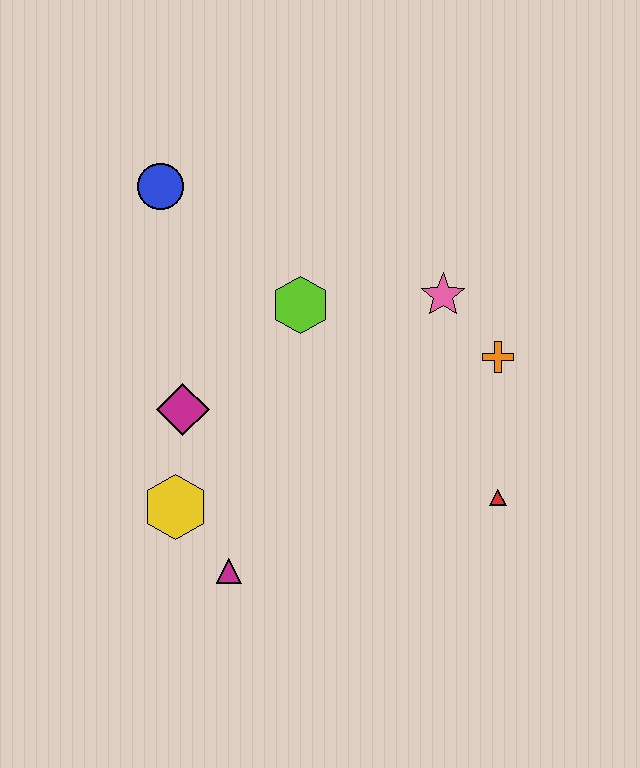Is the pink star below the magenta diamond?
No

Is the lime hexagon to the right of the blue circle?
Yes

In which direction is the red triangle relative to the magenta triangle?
The red triangle is to the right of the magenta triangle.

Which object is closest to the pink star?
The orange cross is closest to the pink star.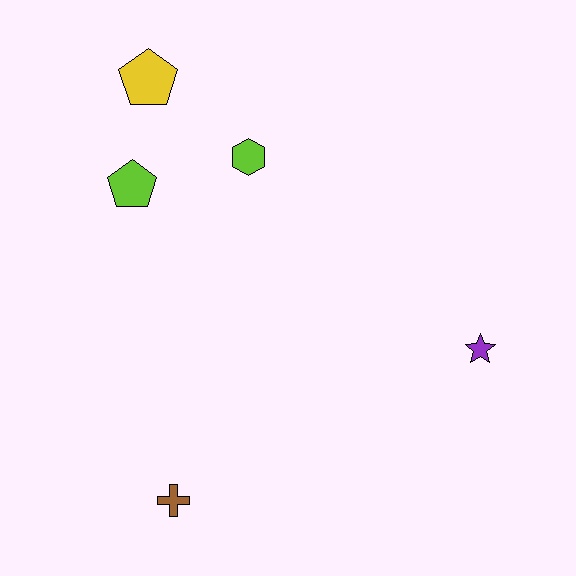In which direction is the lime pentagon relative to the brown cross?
The lime pentagon is above the brown cross.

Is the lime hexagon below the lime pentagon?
No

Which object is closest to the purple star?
The lime hexagon is closest to the purple star.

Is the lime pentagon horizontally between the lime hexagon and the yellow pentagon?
No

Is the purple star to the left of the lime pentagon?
No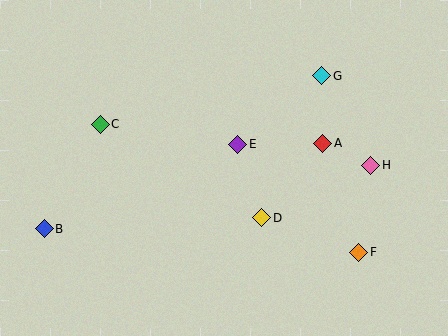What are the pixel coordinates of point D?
Point D is at (262, 218).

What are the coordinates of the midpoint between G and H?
The midpoint between G and H is at (346, 121).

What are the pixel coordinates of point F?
Point F is at (359, 252).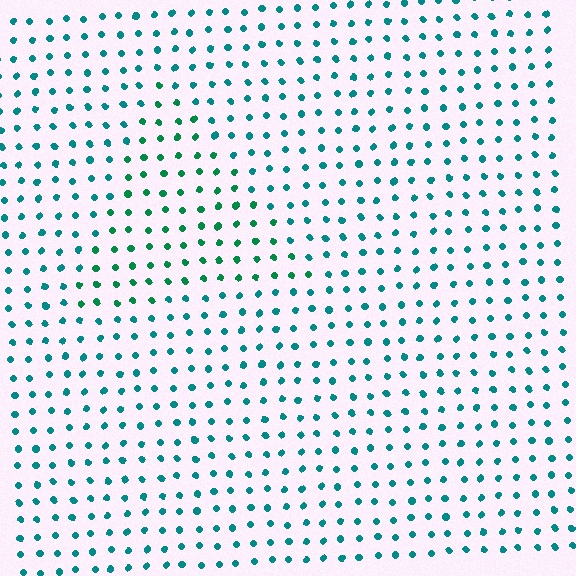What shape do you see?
I see a triangle.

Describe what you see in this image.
The image is filled with small teal elements in a uniform arrangement. A triangle-shaped region is visible where the elements are tinted to a slightly different hue, forming a subtle color boundary.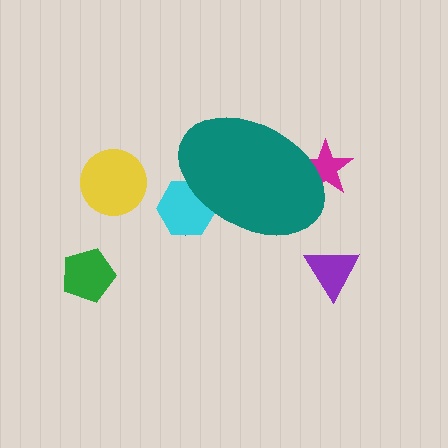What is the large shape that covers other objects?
A teal ellipse.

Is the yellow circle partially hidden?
No, the yellow circle is fully visible.